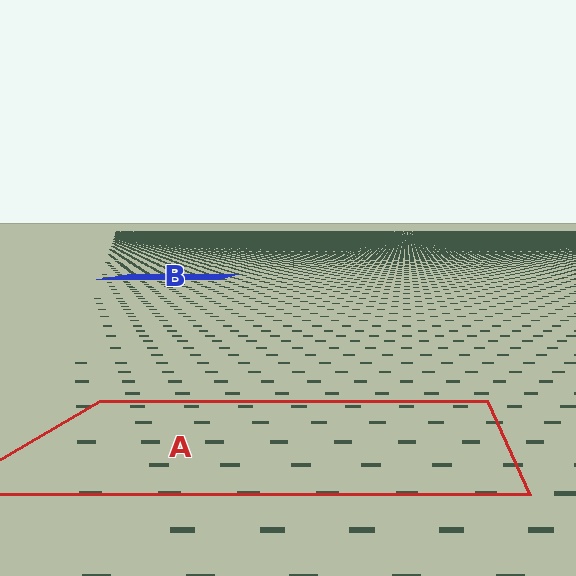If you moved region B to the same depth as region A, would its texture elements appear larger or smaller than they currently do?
They would appear larger. At a closer depth, the same texture elements are projected at a bigger on-screen size.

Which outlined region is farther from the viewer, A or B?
Region B is farther from the viewer — the texture elements inside it appear smaller and more densely packed.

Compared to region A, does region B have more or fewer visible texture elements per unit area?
Region B has more texture elements per unit area — they are packed more densely because it is farther away.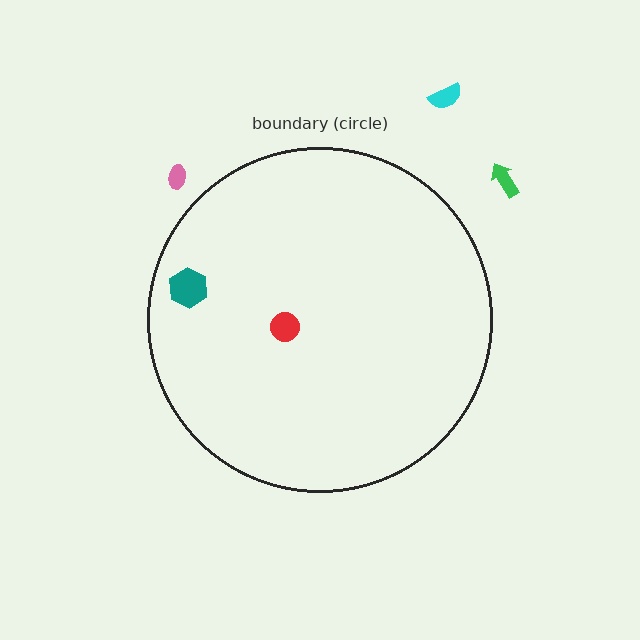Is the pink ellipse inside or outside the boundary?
Outside.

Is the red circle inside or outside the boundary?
Inside.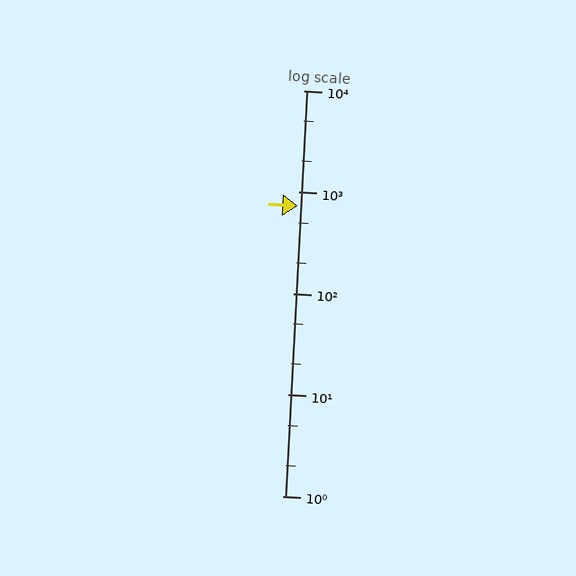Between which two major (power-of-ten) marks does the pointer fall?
The pointer is between 100 and 1000.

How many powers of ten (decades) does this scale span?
The scale spans 4 decades, from 1 to 10000.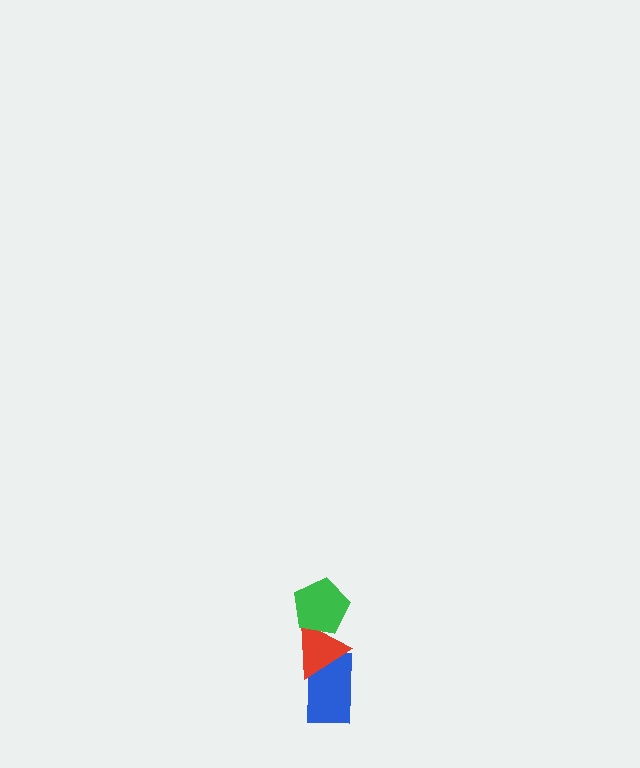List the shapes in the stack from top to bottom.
From top to bottom: the green pentagon, the red triangle, the blue rectangle.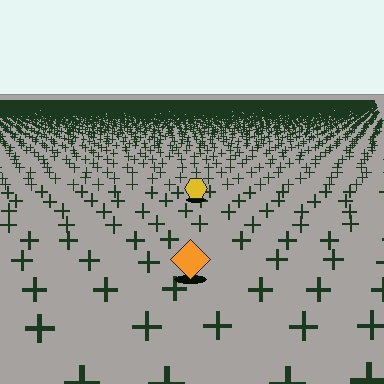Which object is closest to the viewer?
The orange diamond is closest. The texture marks near it are larger and more spread out.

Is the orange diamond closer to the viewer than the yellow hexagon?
Yes. The orange diamond is closer — you can tell from the texture gradient: the ground texture is coarser near it.